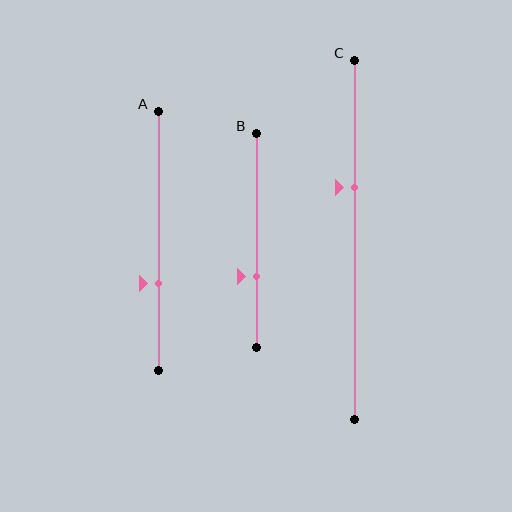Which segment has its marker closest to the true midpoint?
Segment C has its marker closest to the true midpoint.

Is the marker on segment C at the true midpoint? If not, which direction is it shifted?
No, the marker on segment C is shifted upward by about 14% of the segment length.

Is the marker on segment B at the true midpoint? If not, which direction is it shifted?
No, the marker on segment B is shifted downward by about 17% of the segment length.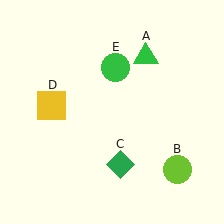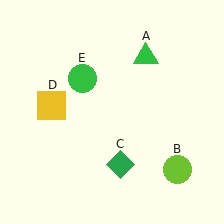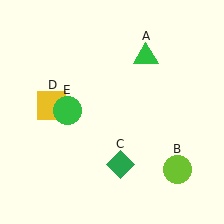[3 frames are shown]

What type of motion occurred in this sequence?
The green circle (object E) rotated counterclockwise around the center of the scene.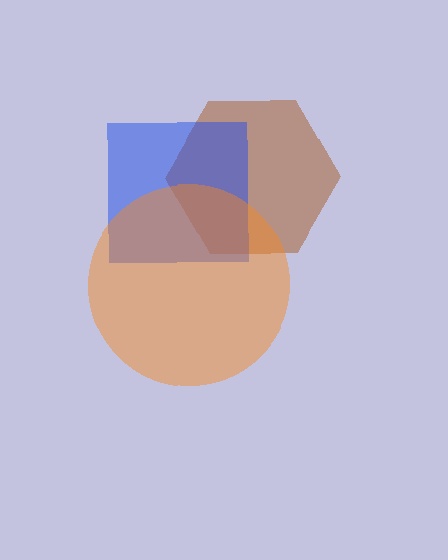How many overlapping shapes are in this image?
There are 3 overlapping shapes in the image.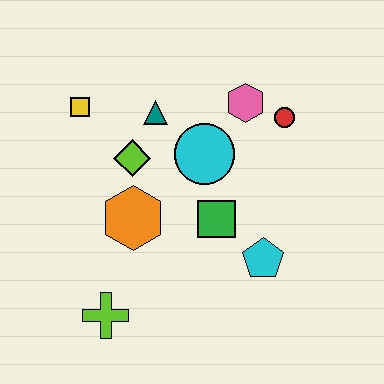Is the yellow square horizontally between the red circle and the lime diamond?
No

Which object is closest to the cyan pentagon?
The green square is closest to the cyan pentagon.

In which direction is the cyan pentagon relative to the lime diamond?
The cyan pentagon is to the right of the lime diamond.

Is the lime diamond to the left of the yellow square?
No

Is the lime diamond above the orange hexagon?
Yes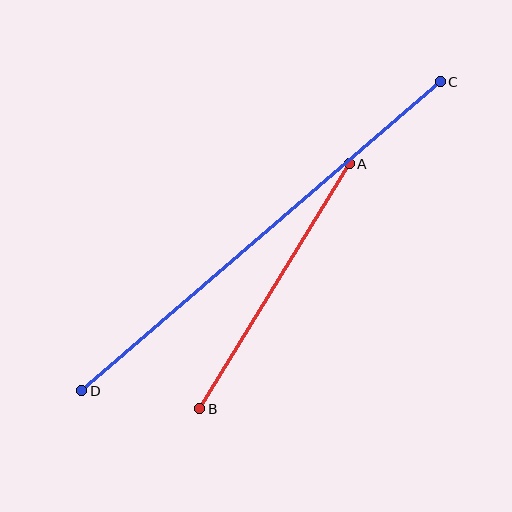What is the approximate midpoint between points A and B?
The midpoint is at approximately (274, 286) pixels.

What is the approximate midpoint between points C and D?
The midpoint is at approximately (261, 236) pixels.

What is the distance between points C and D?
The distance is approximately 474 pixels.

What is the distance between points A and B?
The distance is approximately 287 pixels.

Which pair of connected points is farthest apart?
Points C and D are farthest apart.